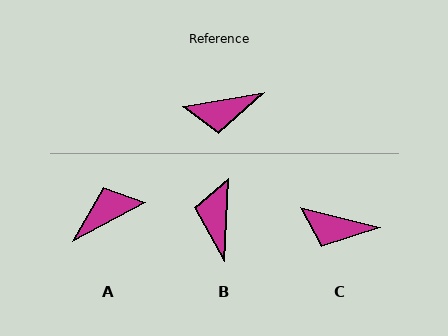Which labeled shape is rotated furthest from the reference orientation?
A, about 162 degrees away.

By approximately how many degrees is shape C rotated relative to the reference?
Approximately 24 degrees clockwise.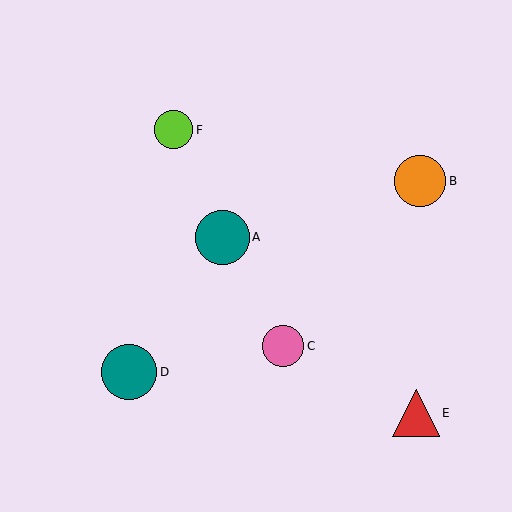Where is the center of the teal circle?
The center of the teal circle is at (222, 237).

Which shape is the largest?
The teal circle (labeled D) is the largest.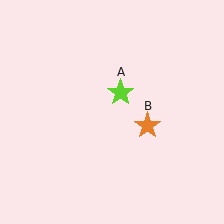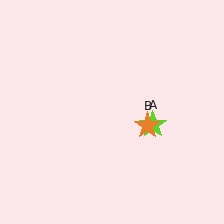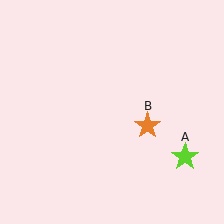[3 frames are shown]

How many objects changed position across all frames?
1 object changed position: lime star (object A).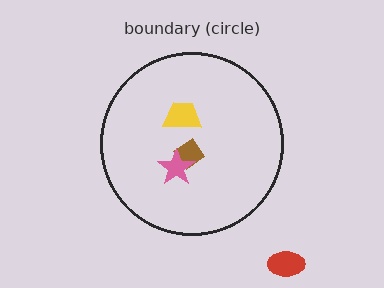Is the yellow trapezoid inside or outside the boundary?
Inside.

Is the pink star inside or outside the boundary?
Inside.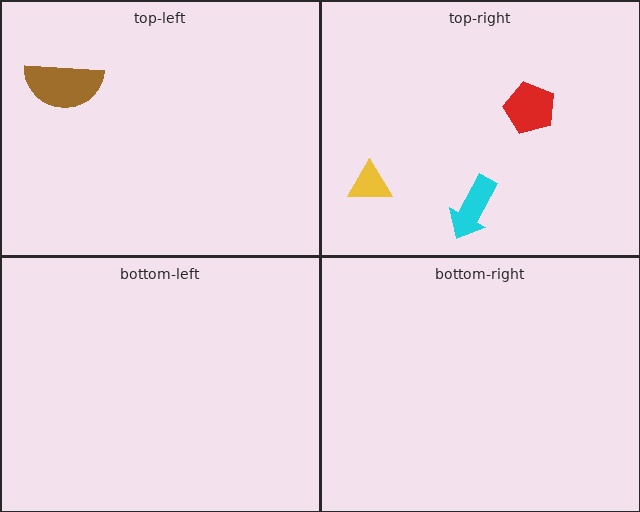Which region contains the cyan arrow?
The top-right region.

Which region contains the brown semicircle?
The top-left region.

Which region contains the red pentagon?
The top-right region.